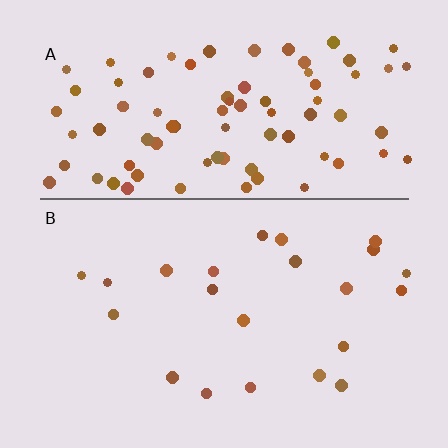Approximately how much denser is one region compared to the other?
Approximately 3.9× — region A over region B.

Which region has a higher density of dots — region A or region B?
A (the top).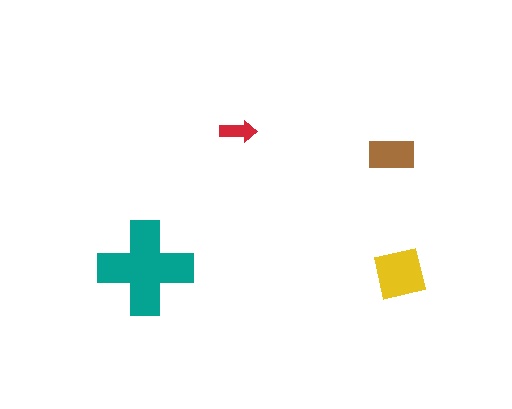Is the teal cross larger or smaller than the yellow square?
Larger.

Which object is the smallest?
The red arrow.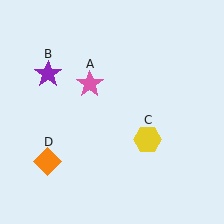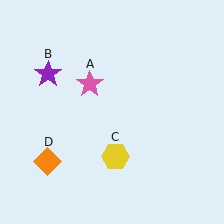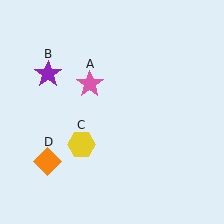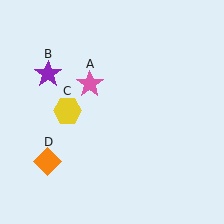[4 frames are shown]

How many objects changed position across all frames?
1 object changed position: yellow hexagon (object C).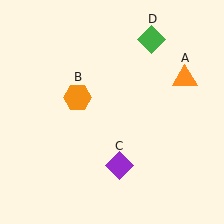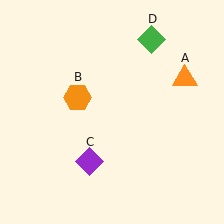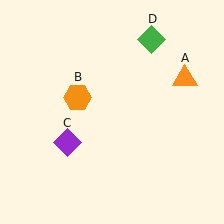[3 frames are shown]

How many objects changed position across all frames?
1 object changed position: purple diamond (object C).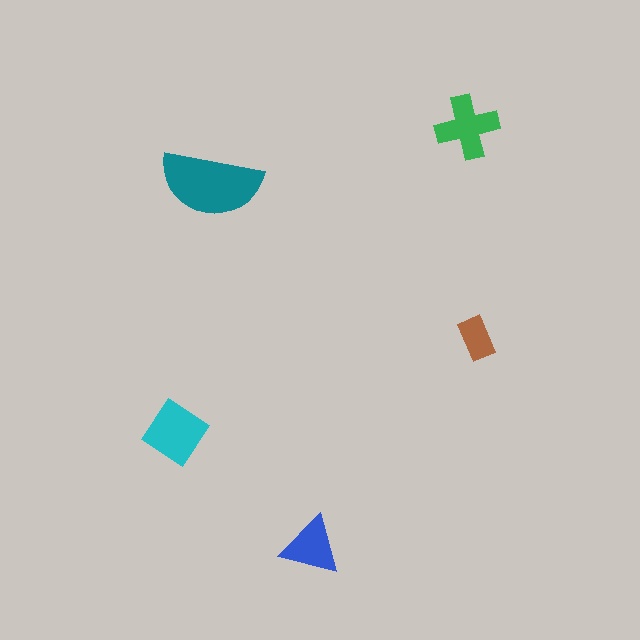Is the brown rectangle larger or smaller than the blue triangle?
Smaller.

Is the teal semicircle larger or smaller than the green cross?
Larger.